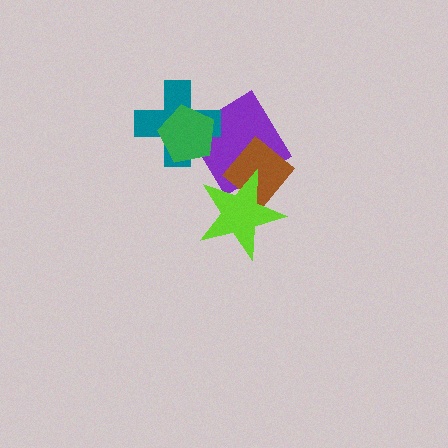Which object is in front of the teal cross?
The green pentagon is in front of the teal cross.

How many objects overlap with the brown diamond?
2 objects overlap with the brown diamond.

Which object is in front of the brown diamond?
The lime star is in front of the brown diamond.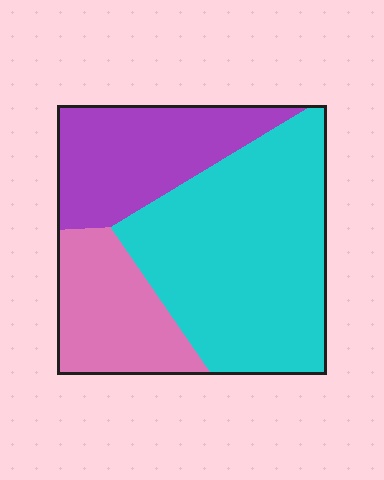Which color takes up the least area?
Pink, at roughly 20%.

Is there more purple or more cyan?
Cyan.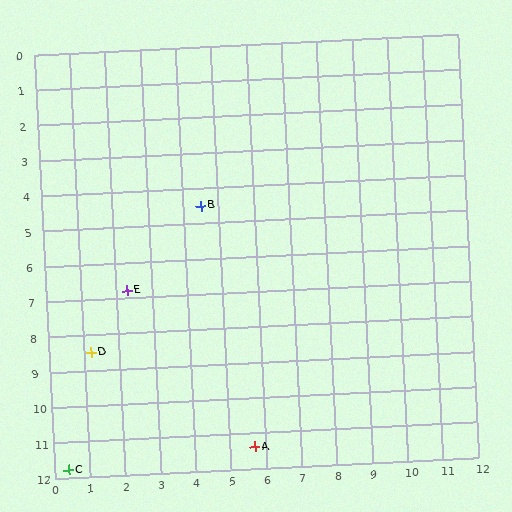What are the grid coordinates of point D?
Point D is at approximately (1.2, 8.5).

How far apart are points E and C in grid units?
Points E and C are about 5.3 grid units apart.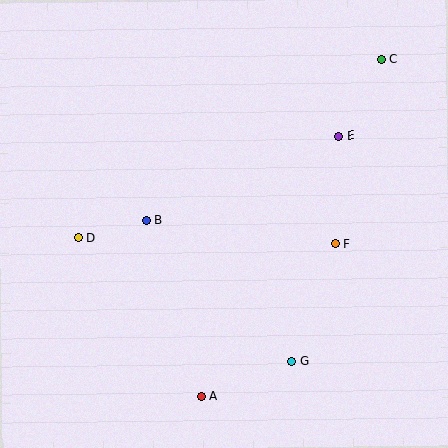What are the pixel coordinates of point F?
Point F is at (335, 243).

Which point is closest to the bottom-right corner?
Point G is closest to the bottom-right corner.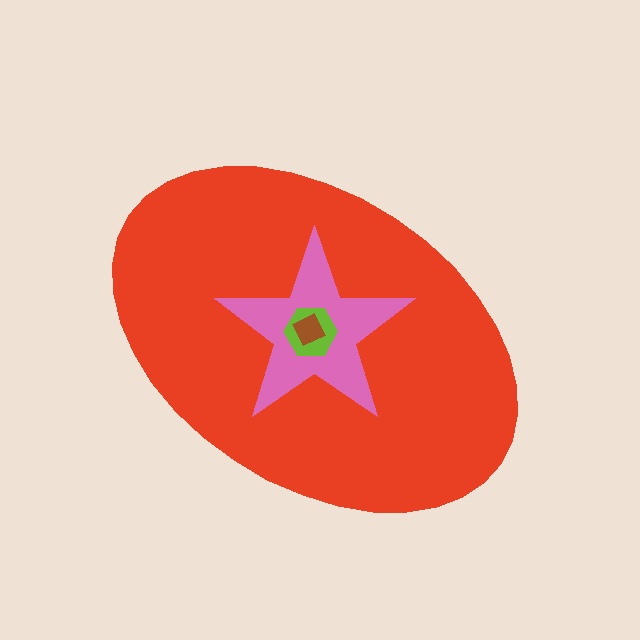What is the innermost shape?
The brown square.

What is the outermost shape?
The red ellipse.